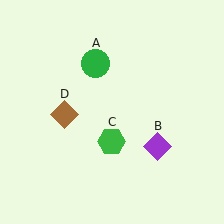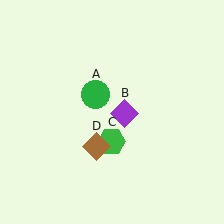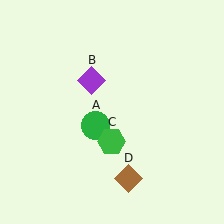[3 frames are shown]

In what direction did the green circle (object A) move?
The green circle (object A) moved down.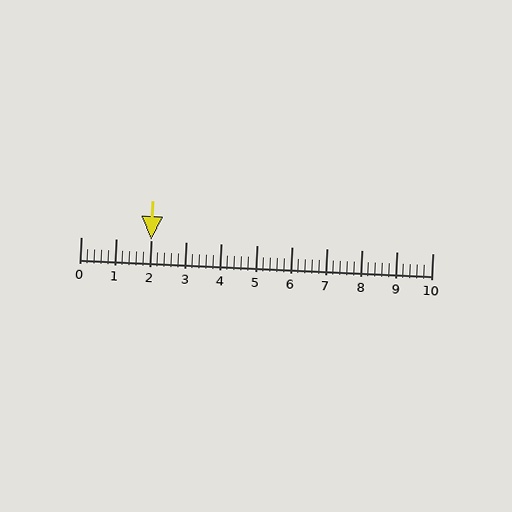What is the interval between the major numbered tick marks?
The major tick marks are spaced 1 units apart.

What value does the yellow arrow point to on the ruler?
The yellow arrow points to approximately 2.0.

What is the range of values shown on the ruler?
The ruler shows values from 0 to 10.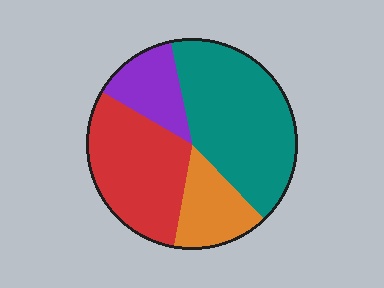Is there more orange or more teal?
Teal.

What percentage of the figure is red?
Red takes up between a sixth and a third of the figure.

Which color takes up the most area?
Teal, at roughly 40%.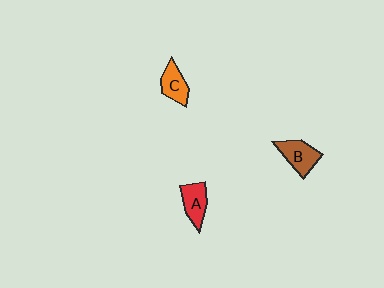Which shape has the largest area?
Shape B (brown).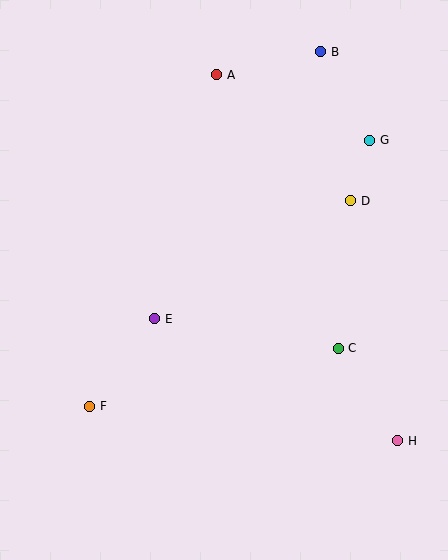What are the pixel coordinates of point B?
Point B is at (321, 52).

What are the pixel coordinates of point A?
Point A is at (217, 75).